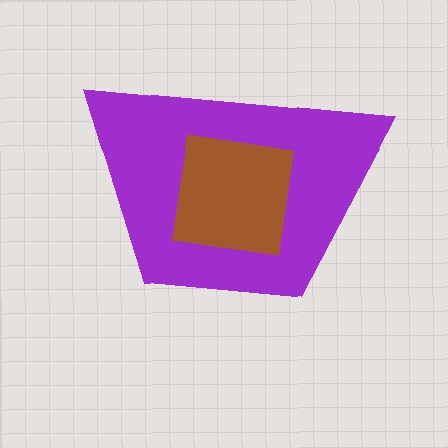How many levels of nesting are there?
2.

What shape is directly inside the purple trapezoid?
The brown square.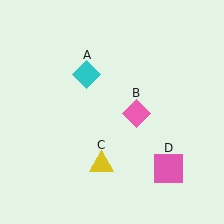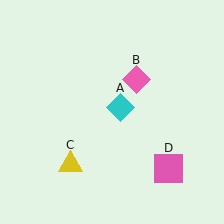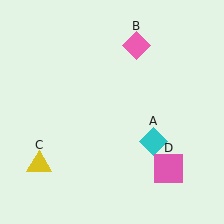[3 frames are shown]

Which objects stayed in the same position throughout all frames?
Pink square (object D) remained stationary.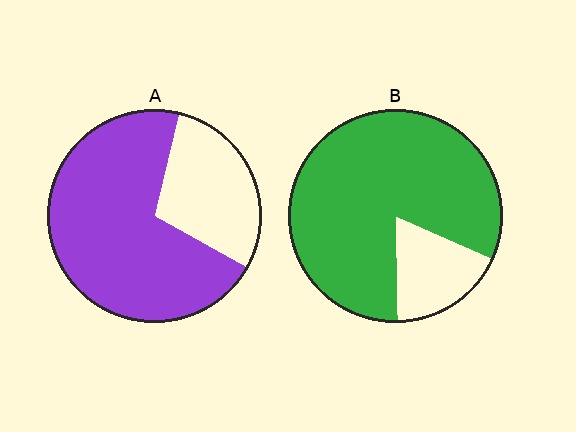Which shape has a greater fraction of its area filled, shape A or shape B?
Shape B.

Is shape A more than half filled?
Yes.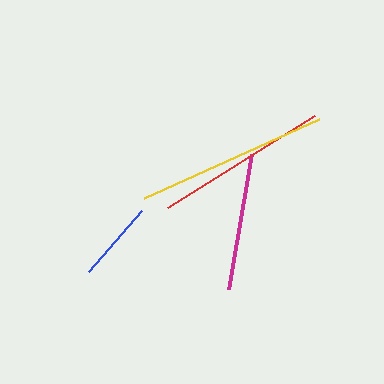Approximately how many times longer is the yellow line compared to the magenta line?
The yellow line is approximately 1.4 times the length of the magenta line.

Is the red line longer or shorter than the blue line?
The red line is longer than the blue line.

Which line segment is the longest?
The yellow line is the longest at approximately 193 pixels.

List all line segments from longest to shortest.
From longest to shortest: yellow, red, magenta, blue.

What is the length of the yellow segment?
The yellow segment is approximately 193 pixels long.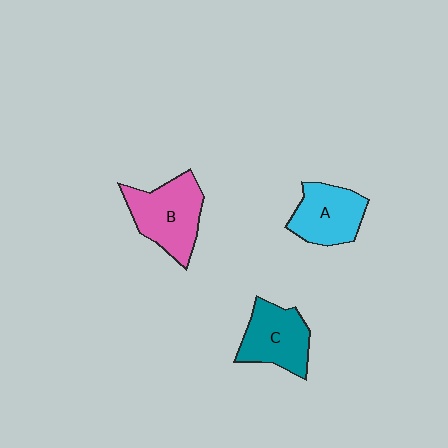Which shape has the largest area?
Shape B (pink).